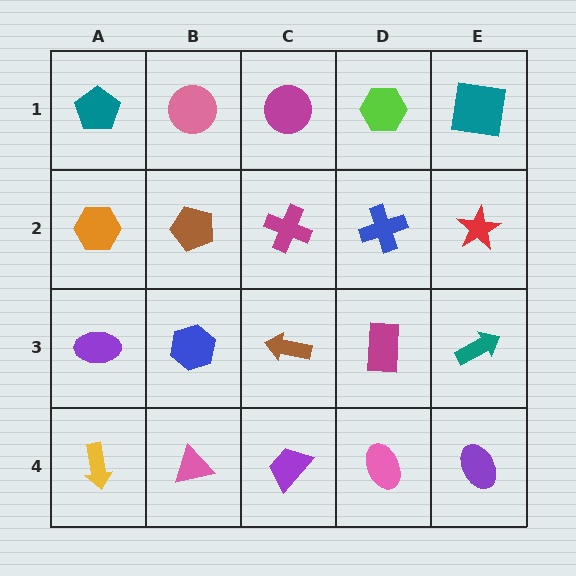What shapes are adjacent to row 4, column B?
A blue hexagon (row 3, column B), a yellow arrow (row 4, column A), a purple trapezoid (row 4, column C).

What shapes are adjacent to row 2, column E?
A teal square (row 1, column E), a teal arrow (row 3, column E), a blue cross (row 2, column D).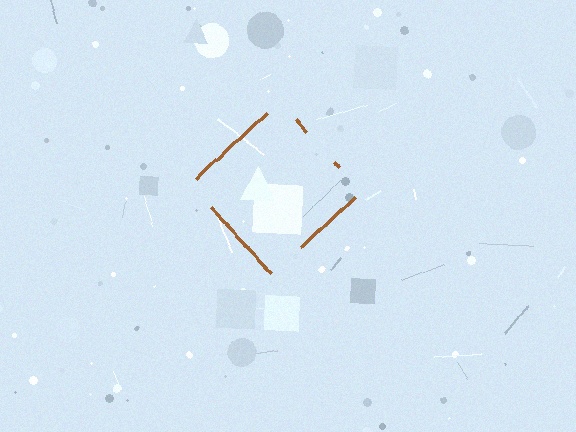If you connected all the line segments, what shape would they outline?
They would outline a diamond.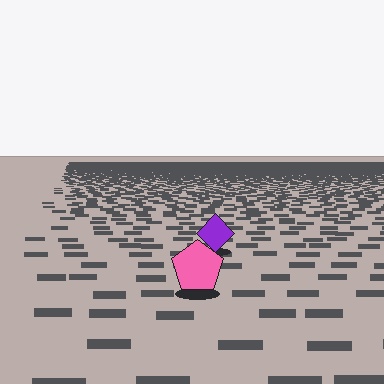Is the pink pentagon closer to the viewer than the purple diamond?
Yes. The pink pentagon is closer — you can tell from the texture gradient: the ground texture is coarser near it.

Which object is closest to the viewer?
The pink pentagon is closest. The texture marks near it are larger and more spread out.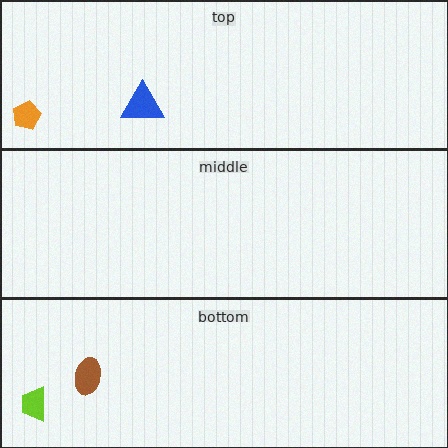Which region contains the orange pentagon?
The top region.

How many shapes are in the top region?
2.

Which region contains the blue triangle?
The top region.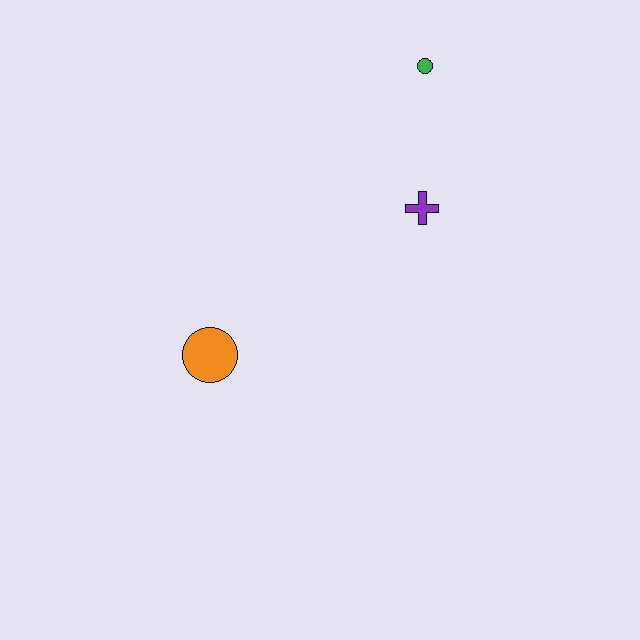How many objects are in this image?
There are 3 objects.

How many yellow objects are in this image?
There are no yellow objects.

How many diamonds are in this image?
There are no diamonds.